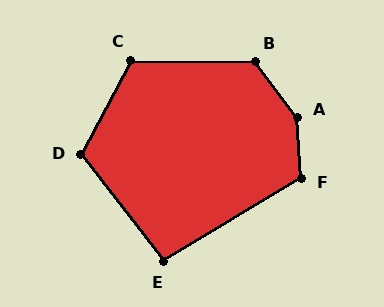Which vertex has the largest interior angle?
A, at approximately 146 degrees.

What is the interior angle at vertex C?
Approximately 117 degrees (obtuse).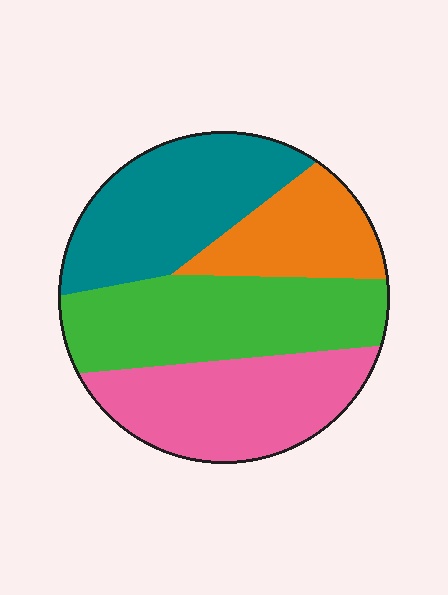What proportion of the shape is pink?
Pink covers around 25% of the shape.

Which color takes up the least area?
Orange, at roughly 15%.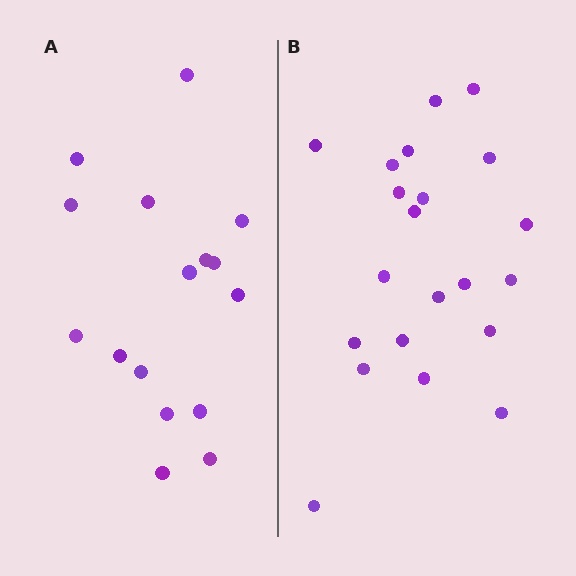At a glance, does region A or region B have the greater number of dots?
Region B (the right region) has more dots.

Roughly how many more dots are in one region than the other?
Region B has about 5 more dots than region A.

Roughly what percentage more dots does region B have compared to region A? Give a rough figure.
About 30% more.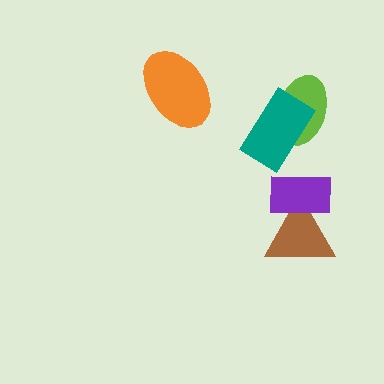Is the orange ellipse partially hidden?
No, no other shape covers it.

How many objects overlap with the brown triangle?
1 object overlaps with the brown triangle.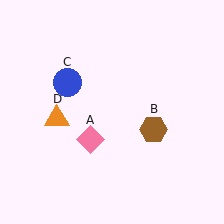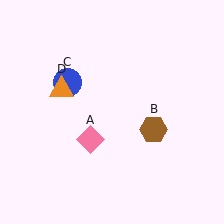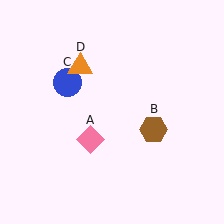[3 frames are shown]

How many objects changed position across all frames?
1 object changed position: orange triangle (object D).